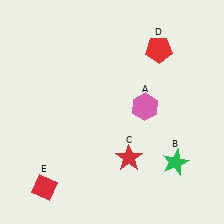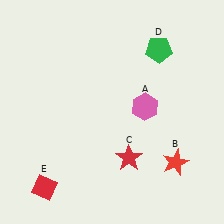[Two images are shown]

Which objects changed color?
B changed from green to red. D changed from red to green.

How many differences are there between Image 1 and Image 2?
There are 2 differences between the two images.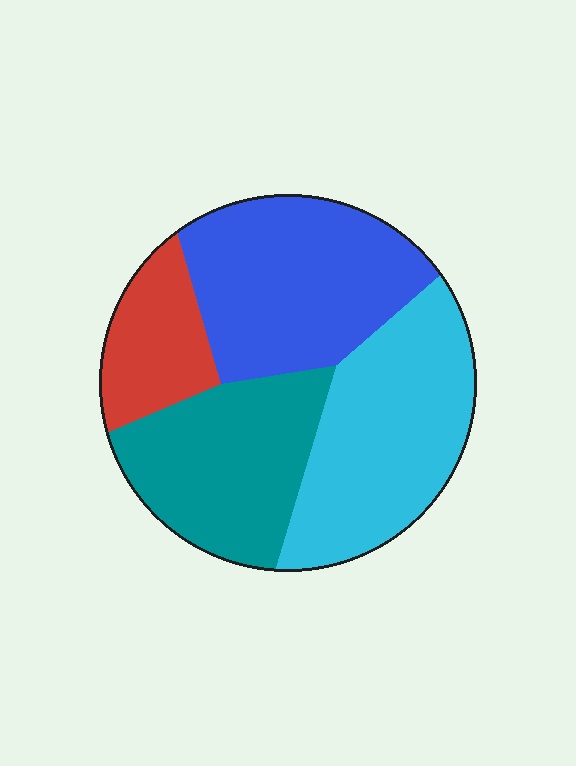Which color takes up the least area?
Red, at roughly 15%.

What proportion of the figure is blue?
Blue covers 30% of the figure.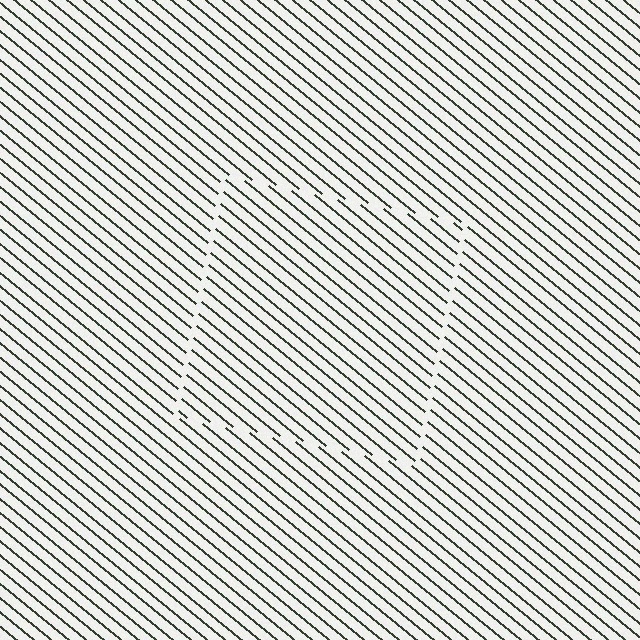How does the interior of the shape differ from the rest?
The interior of the shape contains the same grating, shifted by half a period — the contour is defined by the phase discontinuity where line-ends from the inner and outer gratings abut.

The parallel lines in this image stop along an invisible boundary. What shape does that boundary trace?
An illusory square. The interior of the shape contains the same grating, shifted by half a period — the contour is defined by the phase discontinuity where line-ends from the inner and outer gratings abut.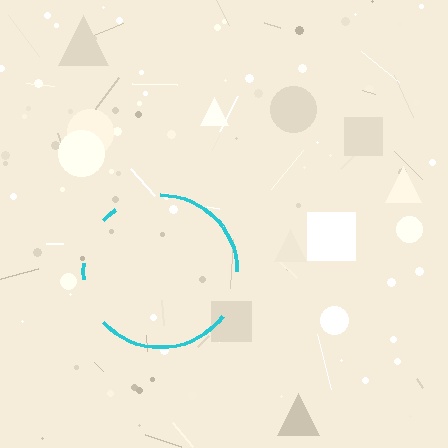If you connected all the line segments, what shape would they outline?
They would outline a circle.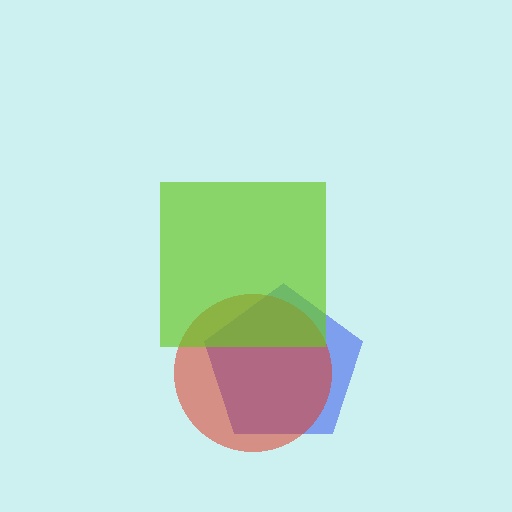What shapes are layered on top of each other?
The layered shapes are: a blue pentagon, a red circle, a lime square.